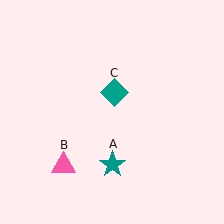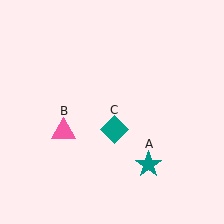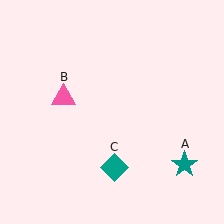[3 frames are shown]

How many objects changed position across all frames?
3 objects changed position: teal star (object A), pink triangle (object B), teal diamond (object C).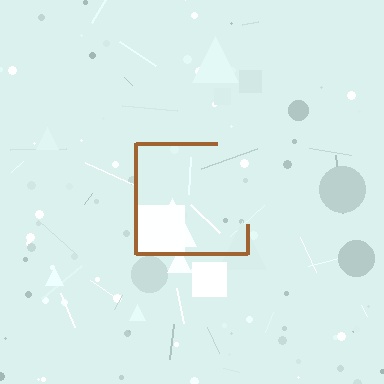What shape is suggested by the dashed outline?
The dashed outline suggests a square.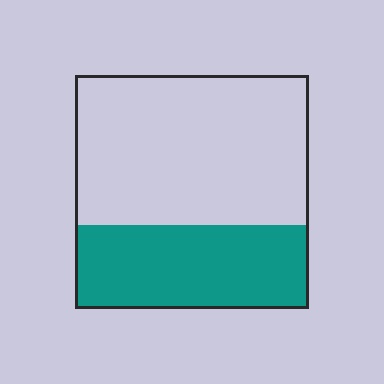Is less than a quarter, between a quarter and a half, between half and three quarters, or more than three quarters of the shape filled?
Between a quarter and a half.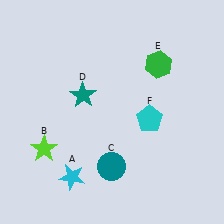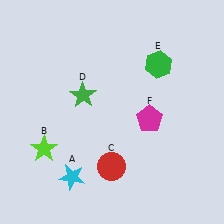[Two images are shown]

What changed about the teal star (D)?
In Image 1, D is teal. In Image 2, it changed to green.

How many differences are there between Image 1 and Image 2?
There are 3 differences between the two images.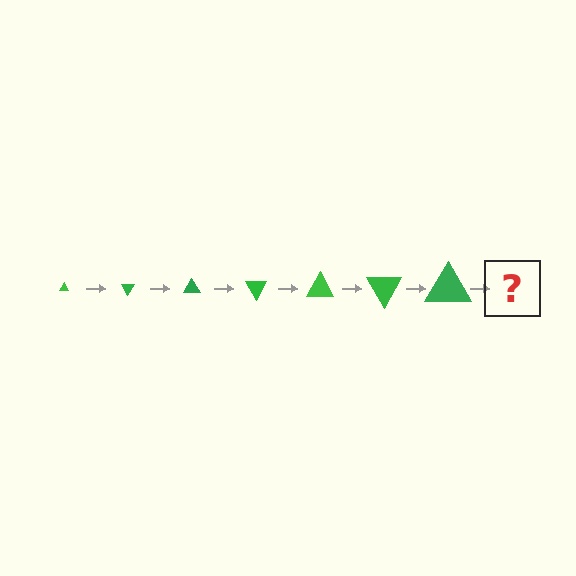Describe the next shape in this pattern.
It should be a triangle, larger than the previous one and rotated 420 degrees from the start.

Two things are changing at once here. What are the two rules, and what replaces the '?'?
The two rules are that the triangle grows larger each step and it rotates 60 degrees each step. The '?' should be a triangle, larger than the previous one and rotated 420 degrees from the start.